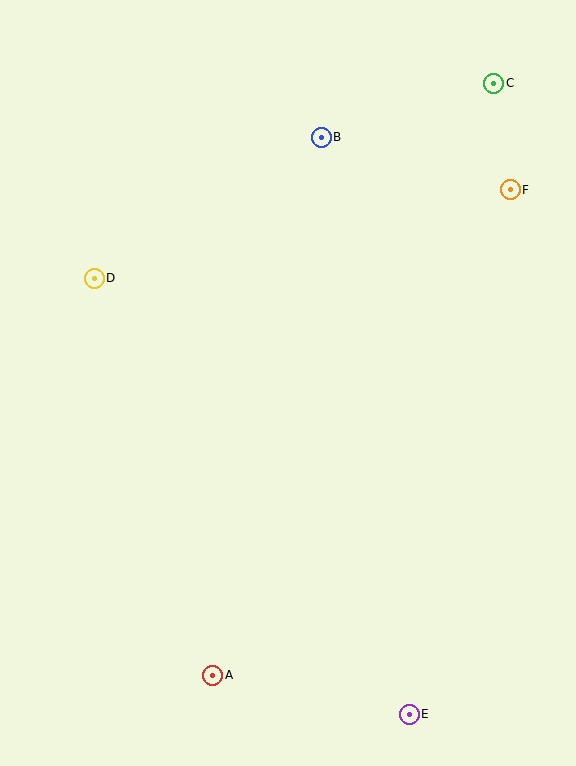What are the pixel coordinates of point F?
Point F is at (510, 190).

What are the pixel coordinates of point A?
Point A is at (213, 675).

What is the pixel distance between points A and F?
The distance between A and F is 569 pixels.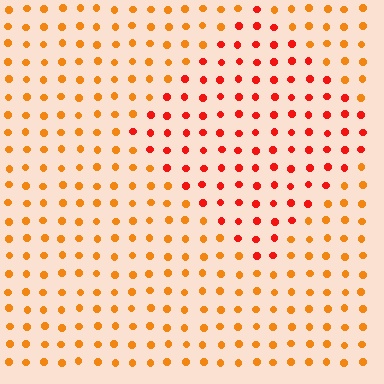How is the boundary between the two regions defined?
The boundary is defined purely by a slight shift in hue (about 31 degrees). Spacing, size, and orientation are identical on both sides.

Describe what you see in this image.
The image is filled with small orange elements in a uniform arrangement. A diamond-shaped region is visible where the elements are tinted to a slightly different hue, forming a subtle color boundary.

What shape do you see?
I see a diamond.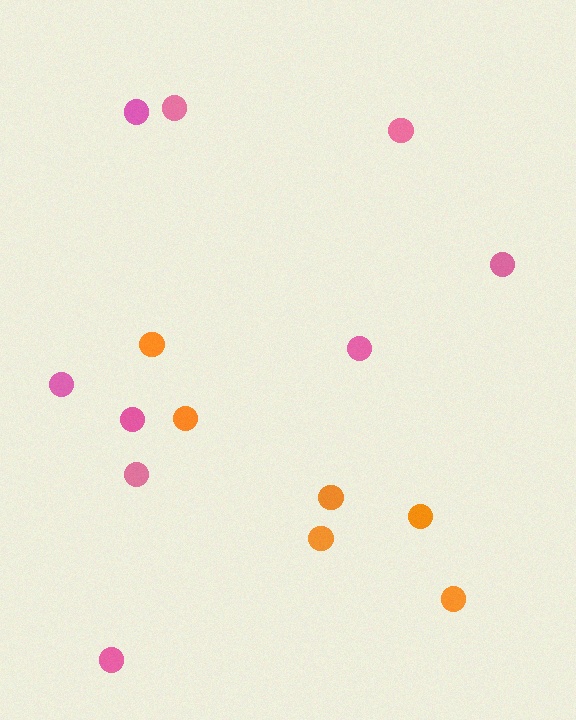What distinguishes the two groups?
There are 2 groups: one group of orange circles (6) and one group of pink circles (9).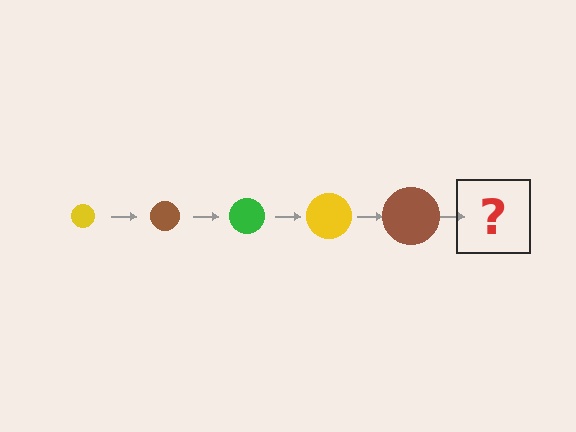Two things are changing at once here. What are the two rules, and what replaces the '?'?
The two rules are that the circle grows larger each step and the color cycles through yellow, brown, and green. The '?' should be a green circle, larger than the previous one.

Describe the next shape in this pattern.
It should be a green circle, larger than the previous one.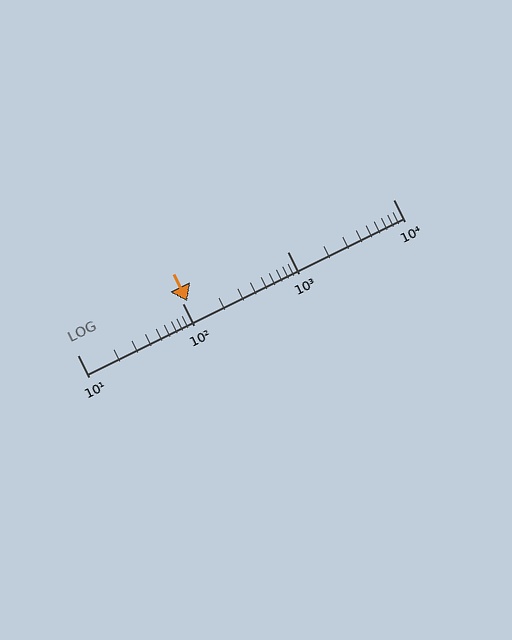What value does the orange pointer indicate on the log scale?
The pointer indicates approximately 110.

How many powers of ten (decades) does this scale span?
The scale spans 3 decades, from 10 to 10000.